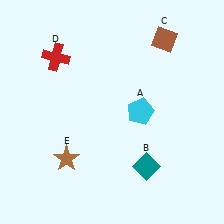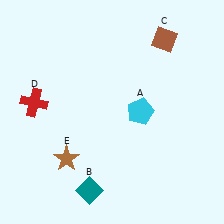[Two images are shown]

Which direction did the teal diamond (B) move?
The teal diamond (B) moved left.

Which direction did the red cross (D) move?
The red cross (D) moved down.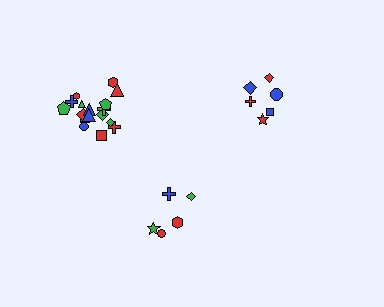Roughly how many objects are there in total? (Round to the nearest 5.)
Roughly 30 objects in total.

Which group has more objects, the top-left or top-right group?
The top-left group.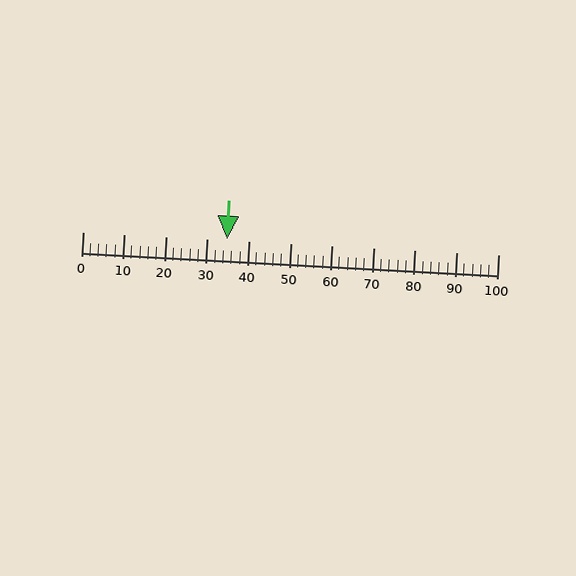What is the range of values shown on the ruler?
The ruler shows values from 0 to 100.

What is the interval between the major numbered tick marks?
The major tick marks are spaced 10 units apart.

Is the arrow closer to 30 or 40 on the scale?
The arrow is closer to 30.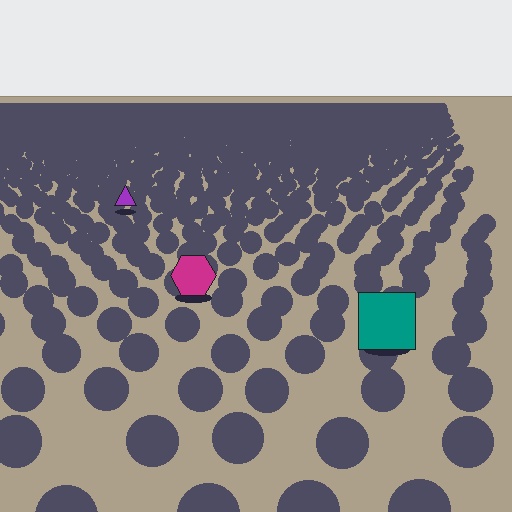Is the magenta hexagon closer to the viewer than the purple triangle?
Yes. The magenta hexagon is closer — you can tell from the texture gradient: the ground texture is coarser near it.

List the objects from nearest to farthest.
From nearest to farthest: the teal square, the magenta hexagon, the purple triangle.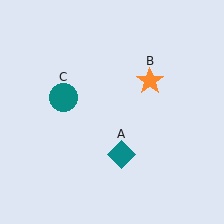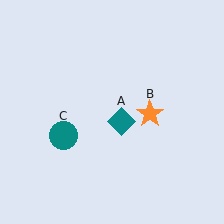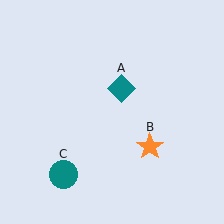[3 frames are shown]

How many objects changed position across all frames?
3 objects changed position: teal diamond (object A), orange star (object B), teal circle (object C).